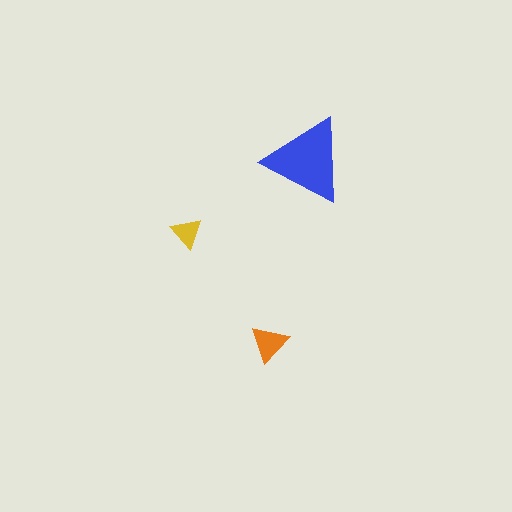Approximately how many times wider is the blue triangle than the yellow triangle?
About 2.5 times wider.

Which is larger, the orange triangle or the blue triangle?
The blue one.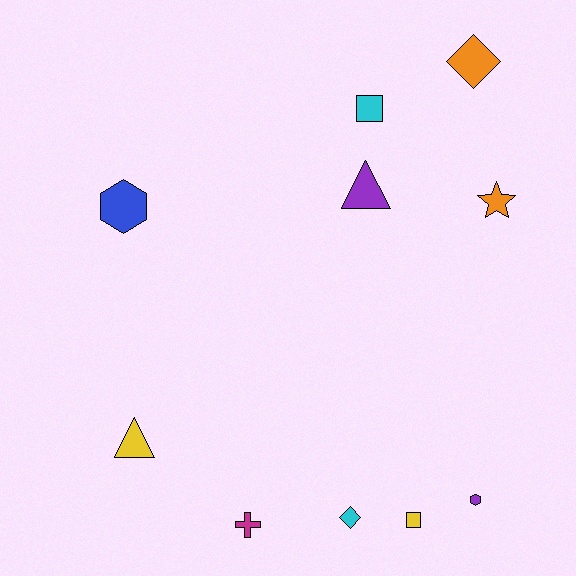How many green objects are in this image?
There are no green objects.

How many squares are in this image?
There are 2 squares.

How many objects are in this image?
There are 10 objects.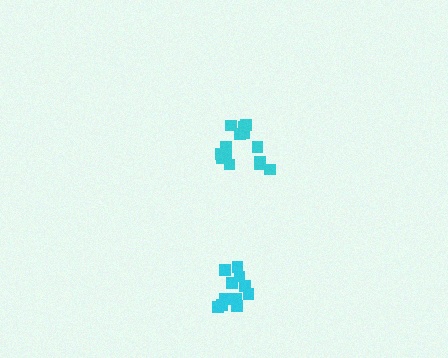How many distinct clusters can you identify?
There are 2 distinct clusters.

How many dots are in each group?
Group 1: 11 dots, Group 2: 14 dots (25 total).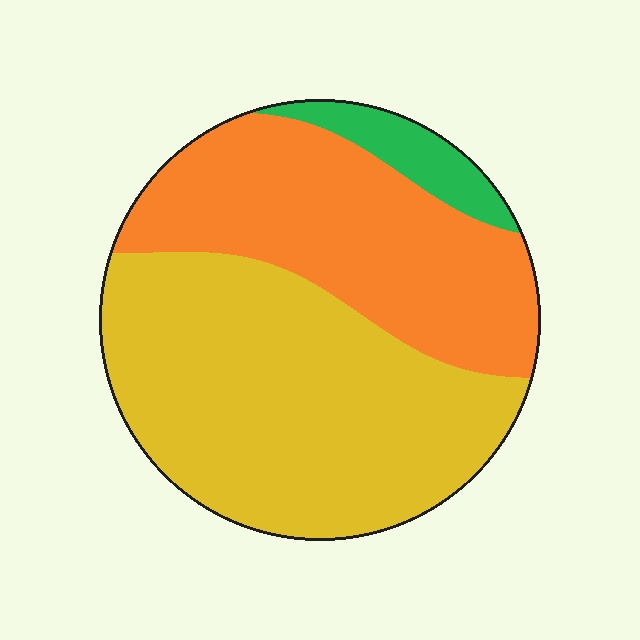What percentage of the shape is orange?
Orange takes up between a third and a half of the shape.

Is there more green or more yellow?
Yellow.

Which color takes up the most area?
Yellow, at roughly 55%.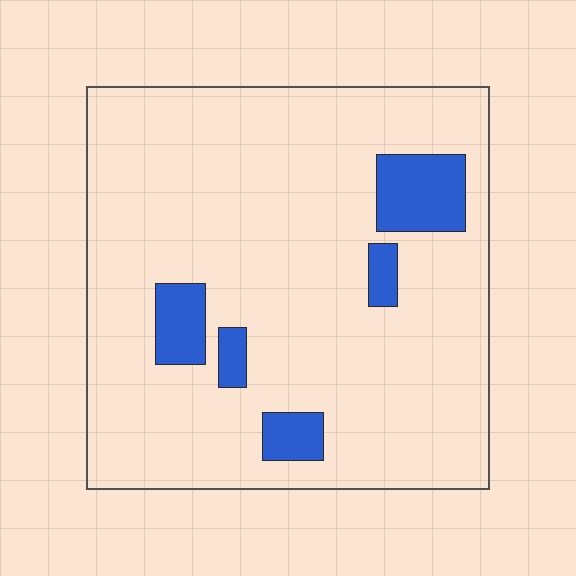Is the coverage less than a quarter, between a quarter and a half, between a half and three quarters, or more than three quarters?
Less than a quarter.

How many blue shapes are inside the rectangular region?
5.